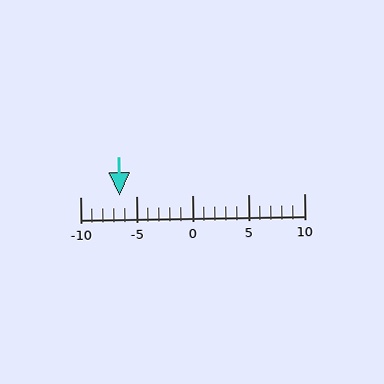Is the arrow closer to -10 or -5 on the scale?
The arrow is closer to -5.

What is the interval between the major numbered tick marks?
The major tick marks are spaced 5 units apart.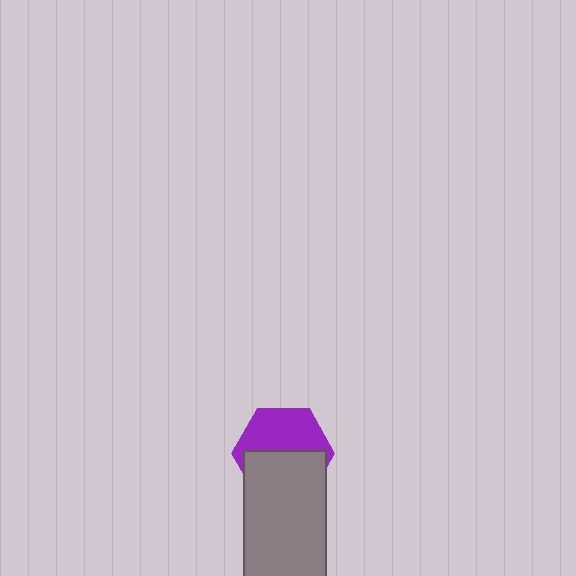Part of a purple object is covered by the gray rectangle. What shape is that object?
It is a hexagon.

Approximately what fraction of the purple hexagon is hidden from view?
Roughly 51% of the purple hexagon is hidden behind the gray rectangle.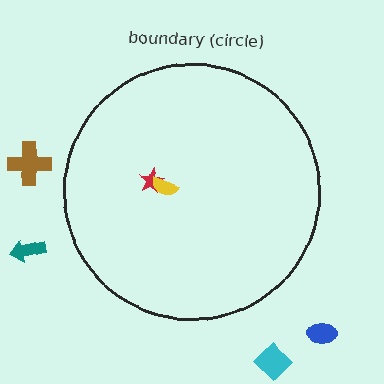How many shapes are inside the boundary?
2 inside, 4 outside.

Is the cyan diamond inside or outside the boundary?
Outside.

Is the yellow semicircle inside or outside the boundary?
Inside.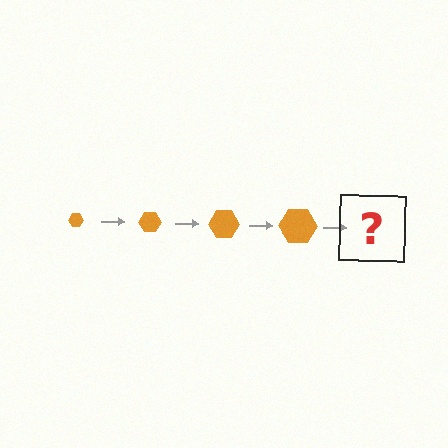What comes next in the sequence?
The next element should be an orange hexagon, larger than the previous one.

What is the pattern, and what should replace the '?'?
The pattern is that the hexagon gets progressively larger each step. The '?' should be an orange hexagon, larger than the previous one.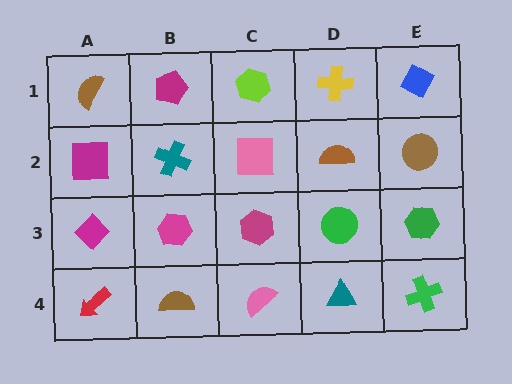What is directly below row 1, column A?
A magenta square.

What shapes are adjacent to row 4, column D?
A green circle (row 3, column D), a pink semicircle (row 4, column C), a green cross (row 4, column E).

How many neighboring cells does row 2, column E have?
3.